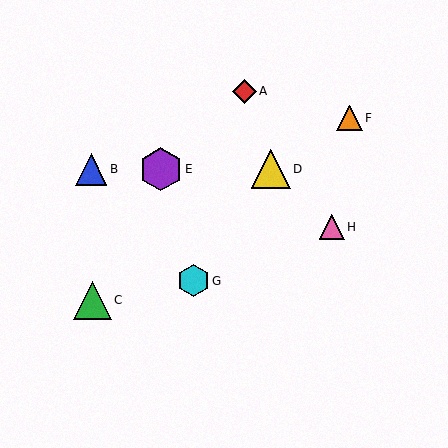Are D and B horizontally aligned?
Yes, both are at y≈169.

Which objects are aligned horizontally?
Objects B, D, E are aligned horizontally.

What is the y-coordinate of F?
Object F is at y≈118.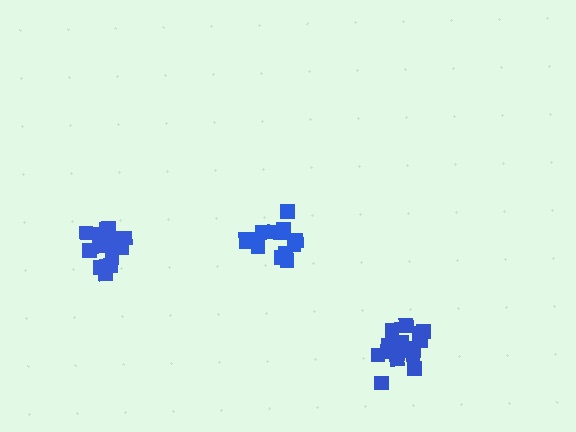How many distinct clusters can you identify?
There are 3 distinct clusters.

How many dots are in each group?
Group 1: 16 dots, Group 2: 15 dots, Group 3: 18 dots (49 total).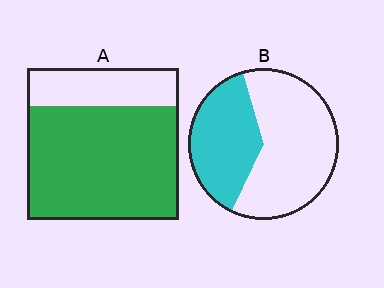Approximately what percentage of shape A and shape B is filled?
A is approximately 75% and B is approximately 40%.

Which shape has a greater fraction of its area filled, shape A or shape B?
Shape A.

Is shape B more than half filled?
No.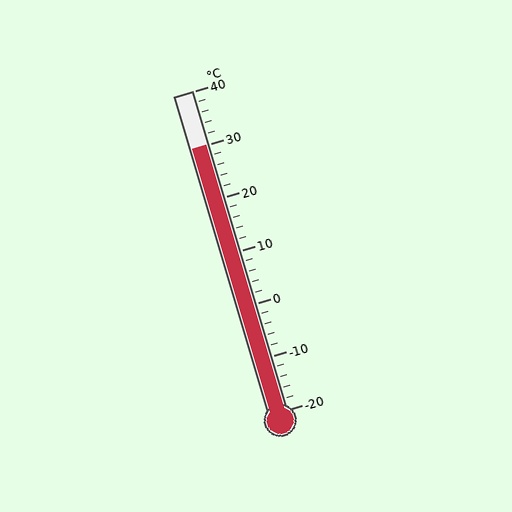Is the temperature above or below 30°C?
The temperature is at 30°C.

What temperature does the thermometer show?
The thermometer shows approximately 30°C.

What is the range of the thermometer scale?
The thermometer scale ranges from -20°C to 40°C.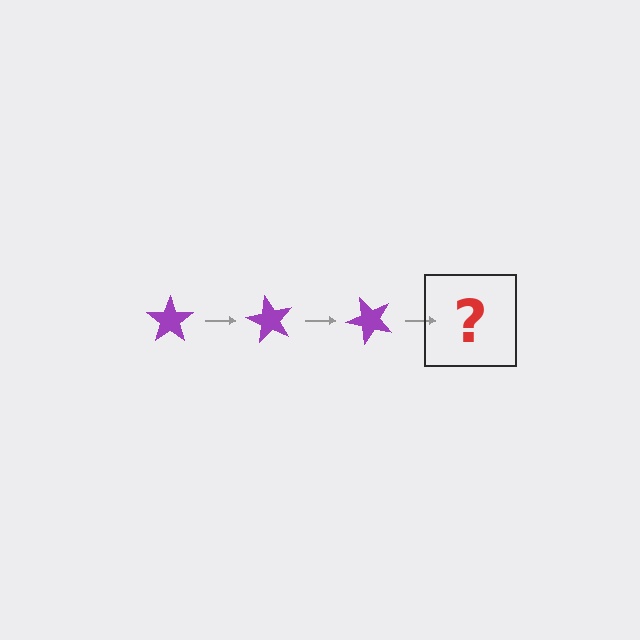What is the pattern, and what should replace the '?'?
The pattern is that the star rotates 60 degrees each step. The '?' should be a purple star rotated 180 degrees.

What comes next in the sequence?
The next element should be a purple star rotated 180 degrees.